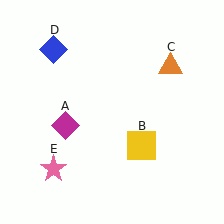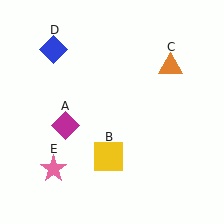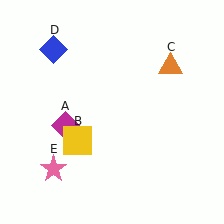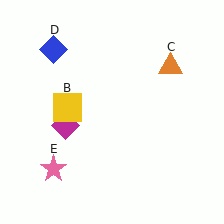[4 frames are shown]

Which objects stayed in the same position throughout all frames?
Magenta diamond (object A) and orange triangle (object C) and blue diamond (object D) and pink star (object E) remained stationary.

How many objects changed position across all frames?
1 object changed position: yellow square (object B).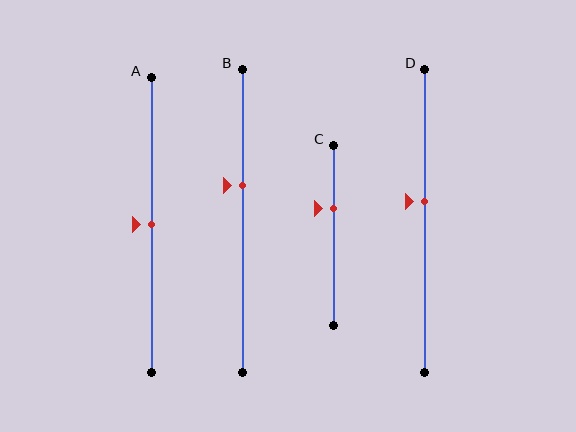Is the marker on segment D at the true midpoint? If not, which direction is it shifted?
No, the marker on segment D is shifted upward by about 6% of the segment length.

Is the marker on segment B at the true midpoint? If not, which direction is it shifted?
No, the marker on segment B is shifted upward by about 12% of the segment length.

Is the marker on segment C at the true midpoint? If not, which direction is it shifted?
No, the marker on segment C is shifted upward by about 15% of the segment length.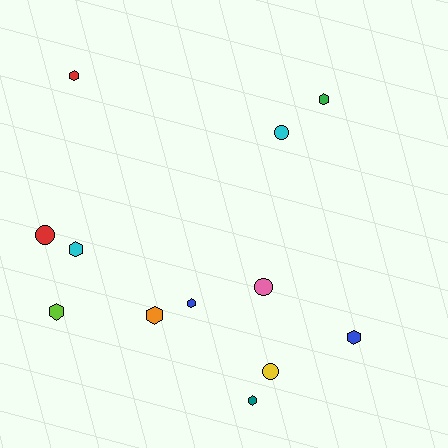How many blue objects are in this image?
There are 2 blue objects.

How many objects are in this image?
There are 12 objects.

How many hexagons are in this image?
There are 8 hexagons.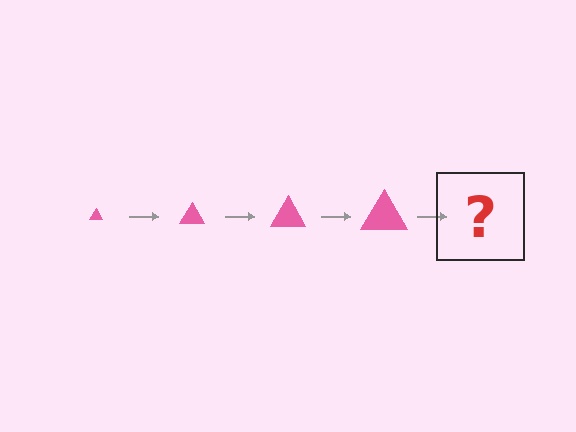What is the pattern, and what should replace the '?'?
The pattern is that the triangle gets progressively larger each step. The '?' should be a pink triangle, larger than the previous one.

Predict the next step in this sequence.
The next step is a pink triangle, larger than the previous one.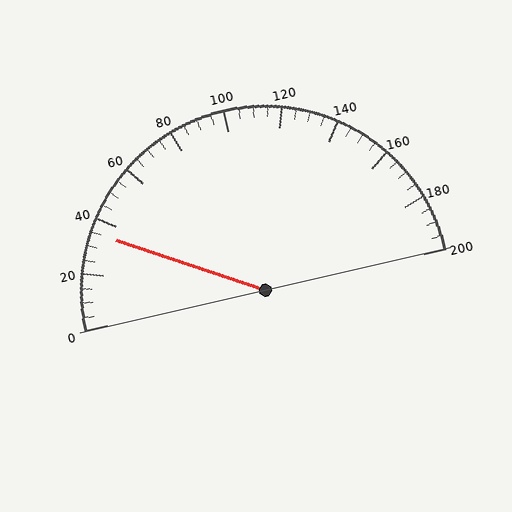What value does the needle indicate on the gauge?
The needle indicates approximately 35.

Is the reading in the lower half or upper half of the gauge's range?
The reading is in the lower half of the range (0 to 200).